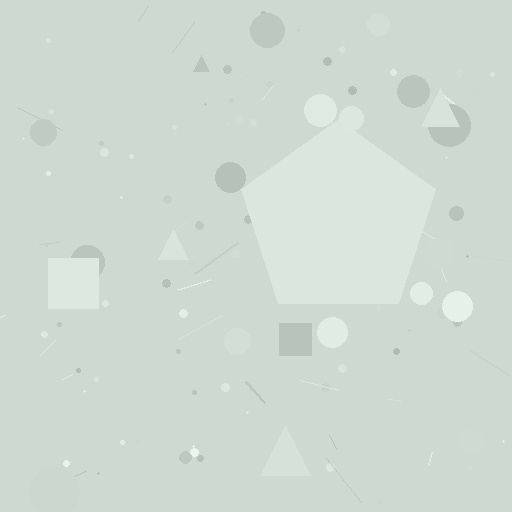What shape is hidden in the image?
A pentagon is hidden in the image.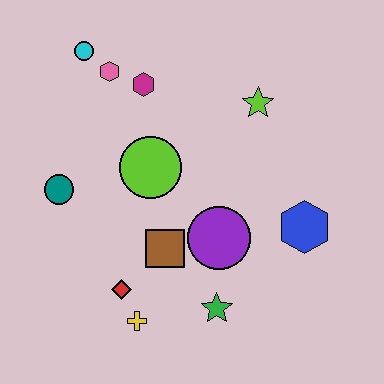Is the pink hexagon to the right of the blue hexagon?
No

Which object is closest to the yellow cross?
The red diamond is closest to the yellow cross.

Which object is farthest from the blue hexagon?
The cyan circle is farthest from the blue hexagon.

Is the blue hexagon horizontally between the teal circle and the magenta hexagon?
No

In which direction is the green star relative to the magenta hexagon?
The green star is below the magenta hexagon.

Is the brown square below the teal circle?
Yes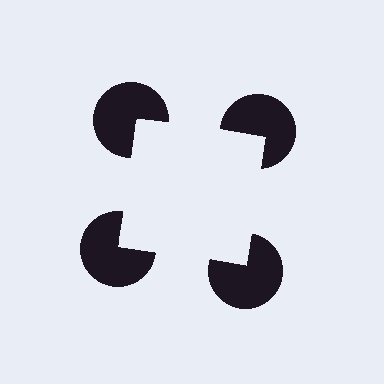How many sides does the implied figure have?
4 sides.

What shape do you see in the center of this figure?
An illusory square — its edges are inferred from the aligned wedge cuts in the pac-man discs, not physically drawn.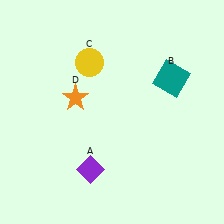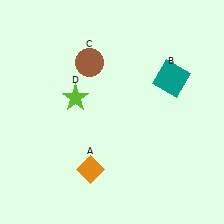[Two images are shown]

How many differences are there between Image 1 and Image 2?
There are 3 differences between the two images.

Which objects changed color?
A changed from purple to orange. C changed from yellow to brown. D changed from orange to lime.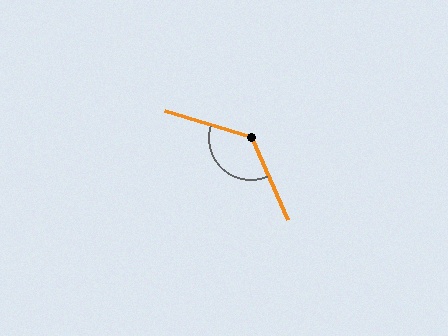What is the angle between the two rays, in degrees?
Approximately 131 degrees.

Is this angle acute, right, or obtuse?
It is obtuse.